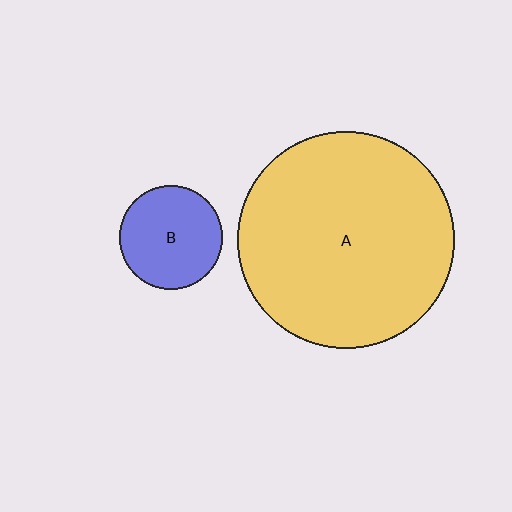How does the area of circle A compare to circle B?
Approximately 4.4 times.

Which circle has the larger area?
Circle A (yellow).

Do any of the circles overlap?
No, none of the circles overlap.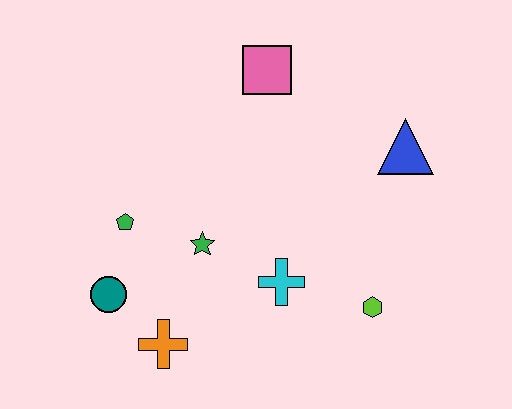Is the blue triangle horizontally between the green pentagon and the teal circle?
No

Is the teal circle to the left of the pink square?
Yes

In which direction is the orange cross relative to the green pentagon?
The orange cross is below the green pentagon.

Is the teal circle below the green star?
Yes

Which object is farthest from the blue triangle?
The teal circle is farthest from the blue triangle.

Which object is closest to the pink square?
The blue triangle is closest to the pink square.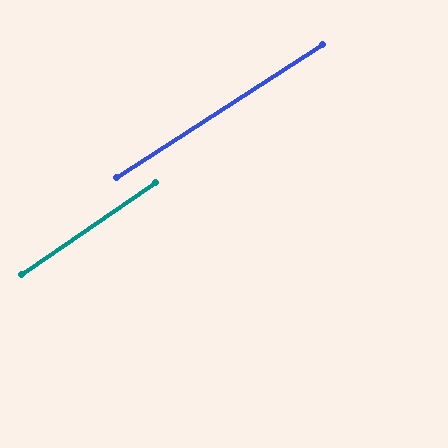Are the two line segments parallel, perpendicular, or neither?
Parallel — their directions differ by only 1.6°.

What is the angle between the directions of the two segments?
Approximately 2 degrees.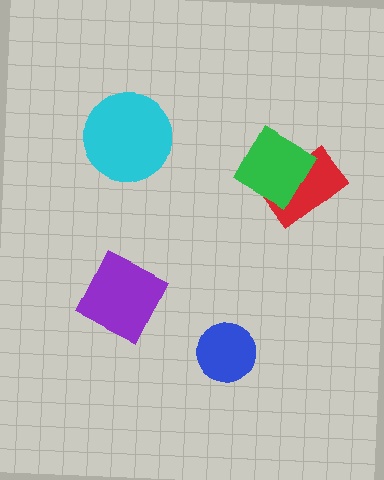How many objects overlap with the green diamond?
1 object overlaps with the green diamond.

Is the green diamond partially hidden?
No, no other shape covers it.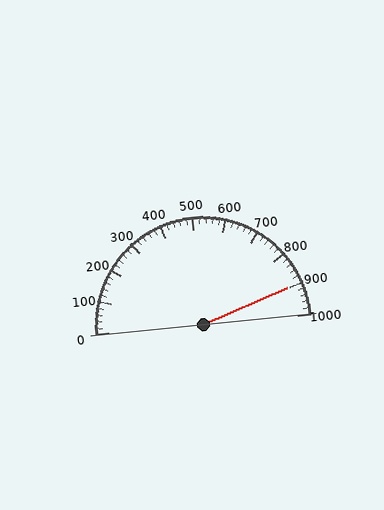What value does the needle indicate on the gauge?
The needle indicates approximately 900.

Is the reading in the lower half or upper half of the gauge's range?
The reading is in the upper half of the range (0 to 1000).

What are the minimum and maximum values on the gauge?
The gauge ranges from 0 to 1000.